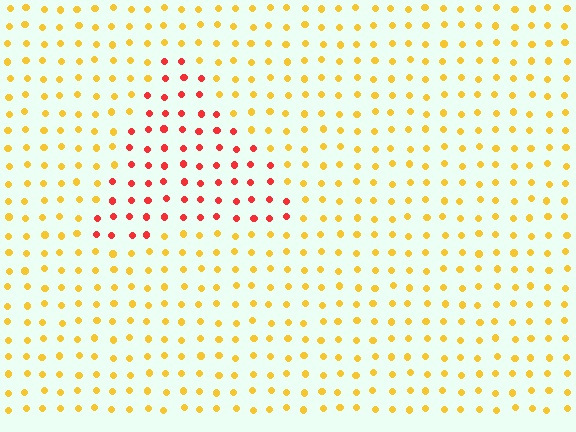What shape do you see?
I see a triangle.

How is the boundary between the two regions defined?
The boundary is defined purely by a slight shift in hue (about 48 degrees). Spacing, size, and orientation are identical on both sides.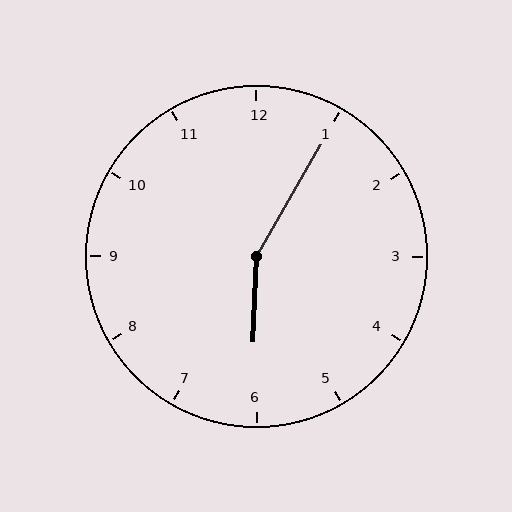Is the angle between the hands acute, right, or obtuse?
It is obtuse.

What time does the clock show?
6:05.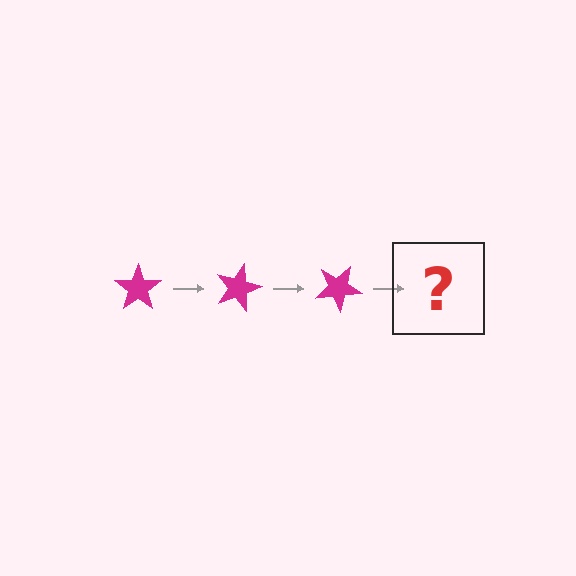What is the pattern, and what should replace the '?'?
The pattern is that the star rotates 15 degrees each step. The '?' should be a magenta star rotated 45 degrees.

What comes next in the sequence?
The next element should be a magenta star rotated 45 degrees.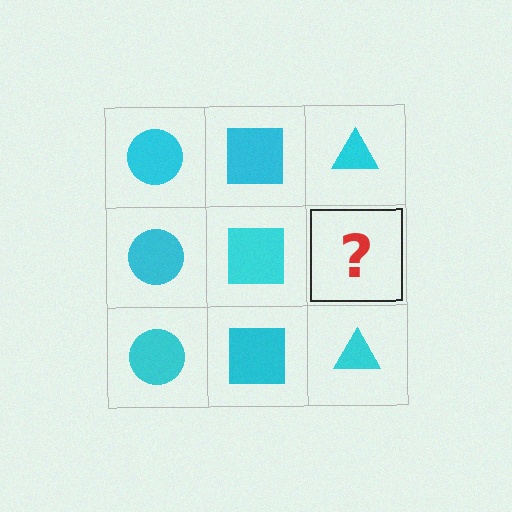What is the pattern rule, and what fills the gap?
The rule is that each column has a consistent shape. The gap should be filled with a cyan triangle.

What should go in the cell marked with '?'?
The missing cell should contain a cyan triangle.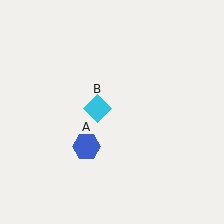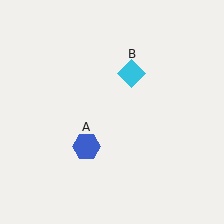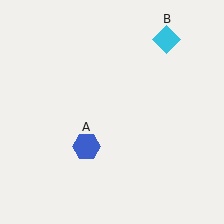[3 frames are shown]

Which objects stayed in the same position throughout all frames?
Blue hexagon (object A) remained stationary.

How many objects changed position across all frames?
1 object changed position: cyan diamond (object B).